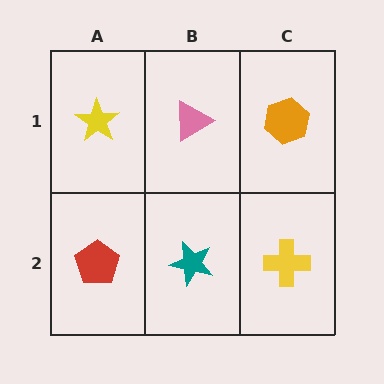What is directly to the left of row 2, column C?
A teal star.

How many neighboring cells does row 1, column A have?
2.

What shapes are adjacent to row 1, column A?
A red pentagon (row 2, column A), a pink triangle (row 1, column B).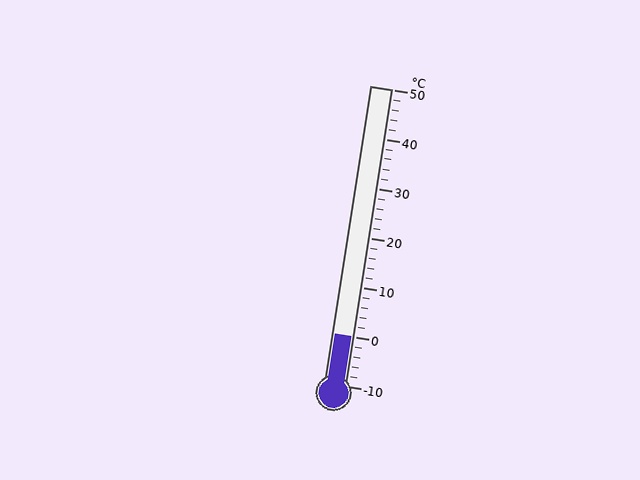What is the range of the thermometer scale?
The thermometer scale ranges from -10°C to 50°C.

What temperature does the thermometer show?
The thermometer shows approximately 0°C.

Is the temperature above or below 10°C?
The temperature is below 10°C.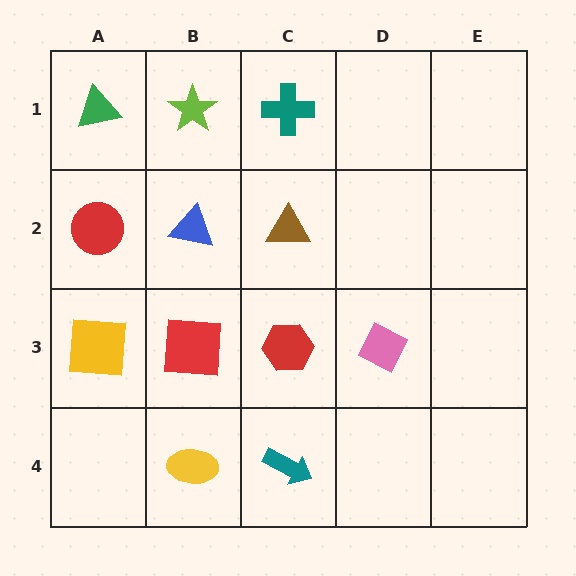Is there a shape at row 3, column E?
No, that cell is empty.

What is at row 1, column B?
A lime star.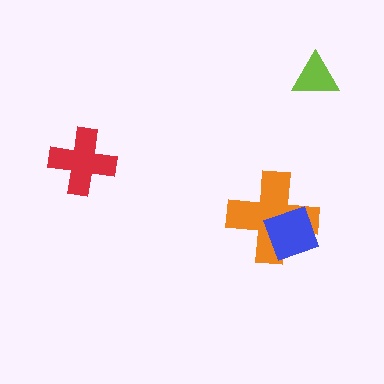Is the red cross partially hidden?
No, no other shape covers it.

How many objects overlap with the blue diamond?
1 object overlaps with the blue diamond.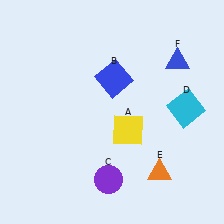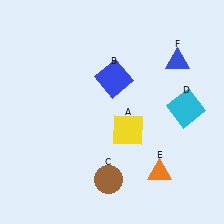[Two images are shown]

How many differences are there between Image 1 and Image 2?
There is 1 difference between the two images.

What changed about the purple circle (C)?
In Image 1, C is purple. In Image 2, it changed to brown.